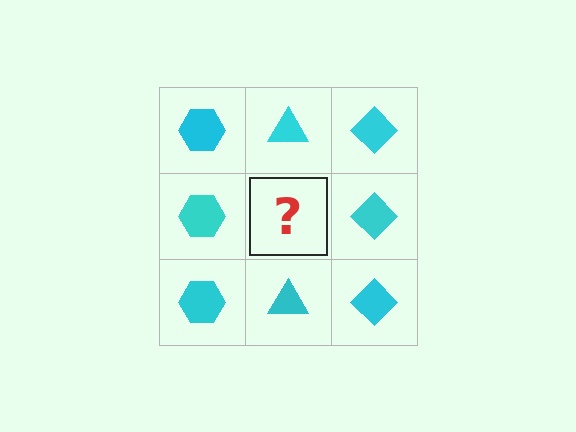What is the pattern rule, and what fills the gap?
The rule is that each column has a consistent shape. The gap should be filled with a cyan triangle.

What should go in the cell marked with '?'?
The missing cell should contain a cyan triangle.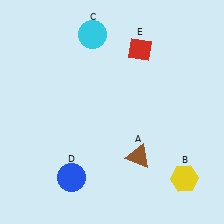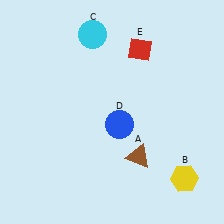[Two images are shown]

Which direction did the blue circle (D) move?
The blue circle (D) moved up.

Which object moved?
The blue circle (D) moved up.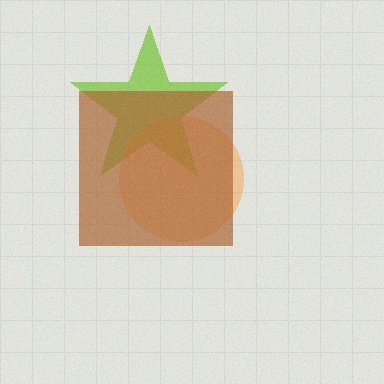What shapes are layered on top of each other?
The layered shapes are: a lime star, an orange circle, a brown square.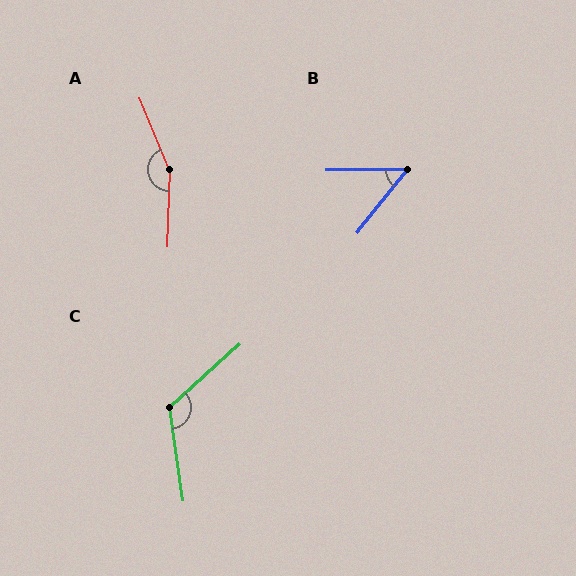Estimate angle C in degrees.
Approximately 123 degrees.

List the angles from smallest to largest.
B (51°), C (123°), A (155°).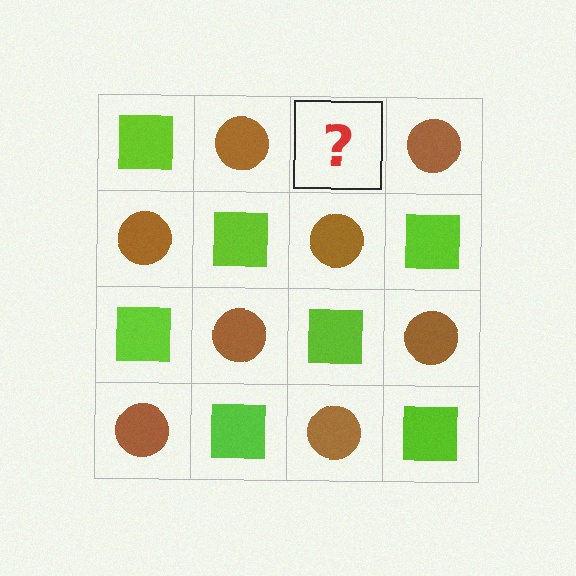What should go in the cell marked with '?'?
The missing cell should contain a lime square.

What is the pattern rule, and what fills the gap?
The rule is that it alternates lime square and brown circle in a checkerboard pattern. The gap should be filled with a lime square.